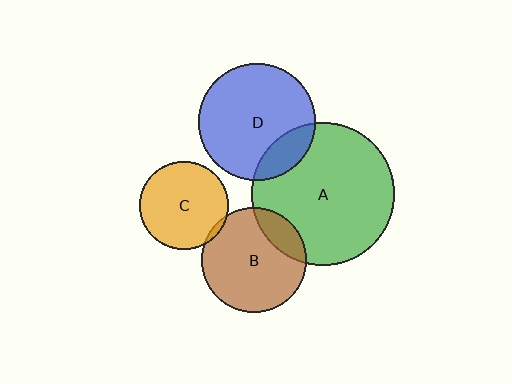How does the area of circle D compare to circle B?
Approximately 1.2 times.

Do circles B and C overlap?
Yes.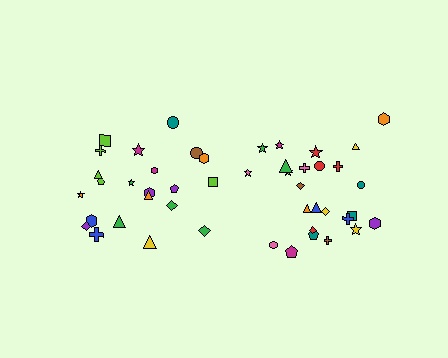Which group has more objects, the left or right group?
The right group.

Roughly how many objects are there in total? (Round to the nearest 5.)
Roughly 45 objects in total.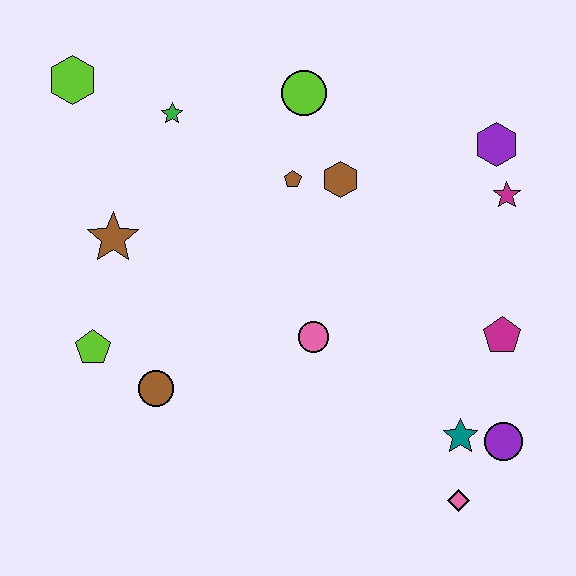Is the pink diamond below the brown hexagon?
Yes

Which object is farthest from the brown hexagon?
The pink diamond is farthest from the brown hexagon.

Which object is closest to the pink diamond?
The teal star is closest to the pink diamond.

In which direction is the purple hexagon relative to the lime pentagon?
The purple hexagon is to the right of the lime pentagon.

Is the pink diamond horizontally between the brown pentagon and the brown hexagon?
No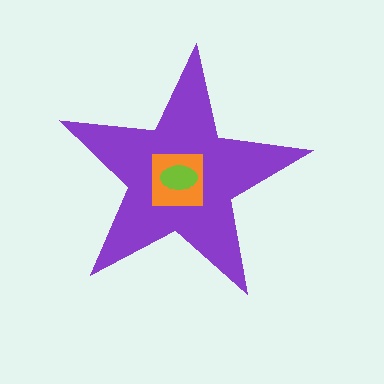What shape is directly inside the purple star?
The orange square.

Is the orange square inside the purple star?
Yes.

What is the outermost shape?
The purple star.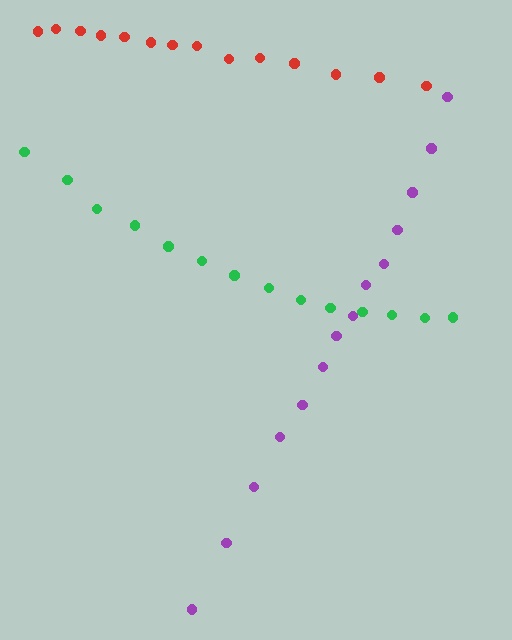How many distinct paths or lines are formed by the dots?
There are 3 distinct paths.